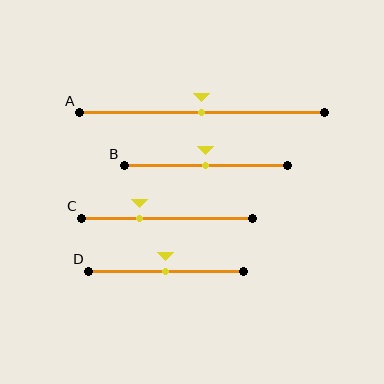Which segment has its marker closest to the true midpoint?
Segment A has its marker closest to the true midpoint.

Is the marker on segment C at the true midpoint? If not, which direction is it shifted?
No, the marker on segment C is shifted to the left by about 16% of the segment length.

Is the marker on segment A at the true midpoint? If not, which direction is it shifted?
Yes, the marker on segment A is at the true midpoint.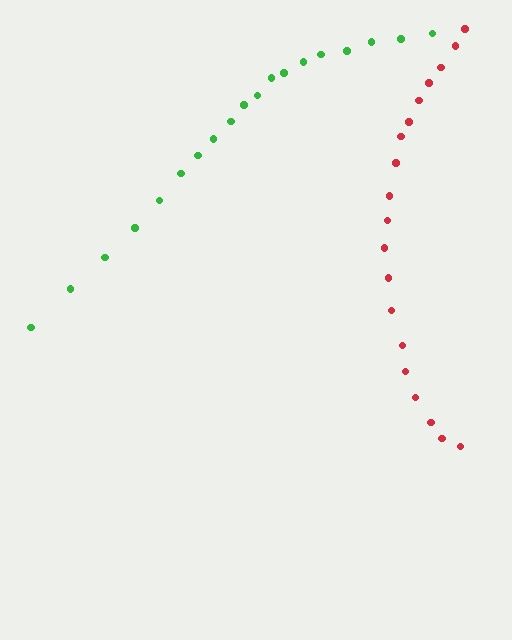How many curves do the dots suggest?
There are 2 distinct paths.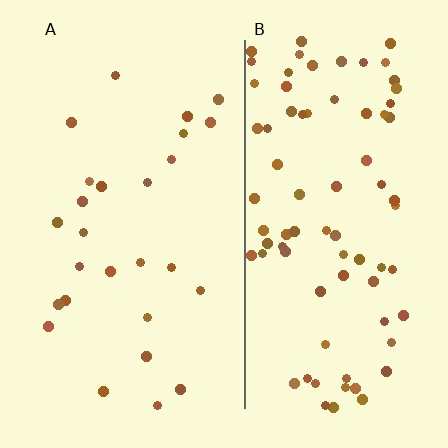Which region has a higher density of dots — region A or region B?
B (the right).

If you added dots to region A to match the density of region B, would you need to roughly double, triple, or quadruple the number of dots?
Approximately triple.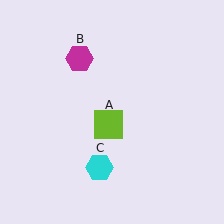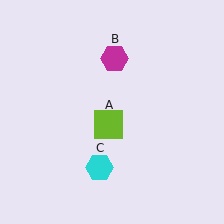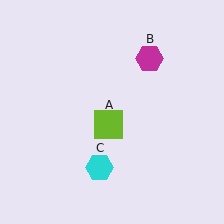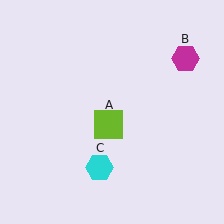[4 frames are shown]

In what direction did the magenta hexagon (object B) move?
The magenta hexagon (object B) moved right.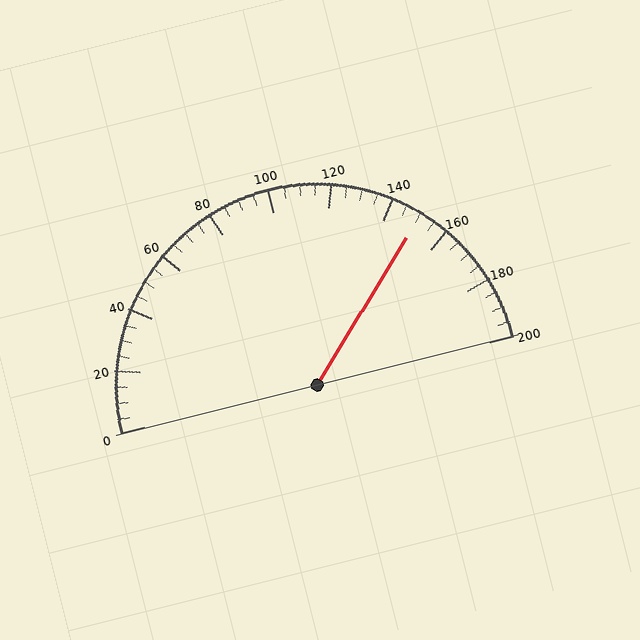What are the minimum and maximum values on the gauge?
The gauge ranges from 0 to 200.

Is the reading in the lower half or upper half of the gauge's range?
The reading is in the upper half of the range (0 to 200).